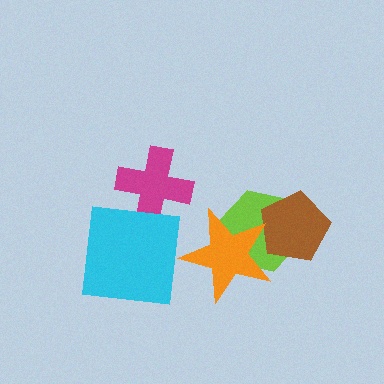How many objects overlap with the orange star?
2 objects overlap with the orange star.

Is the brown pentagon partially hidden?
Yes, it is partially covered by another shape.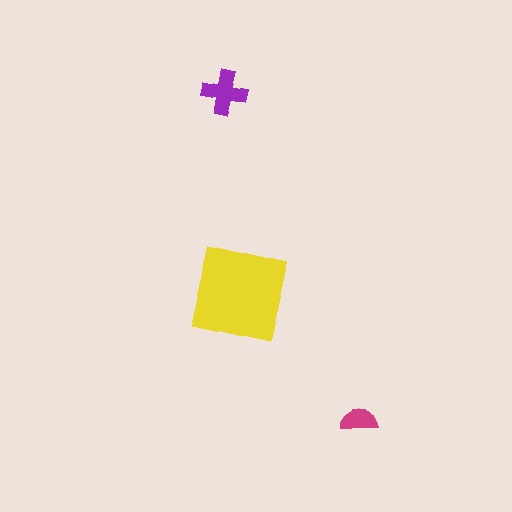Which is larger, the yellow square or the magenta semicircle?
The yellow square.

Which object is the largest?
The yellow square.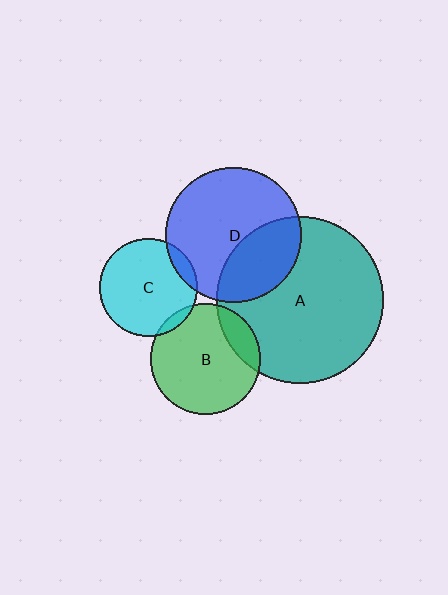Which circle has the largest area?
Circle A (teal).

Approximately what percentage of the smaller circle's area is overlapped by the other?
Approximately 10%.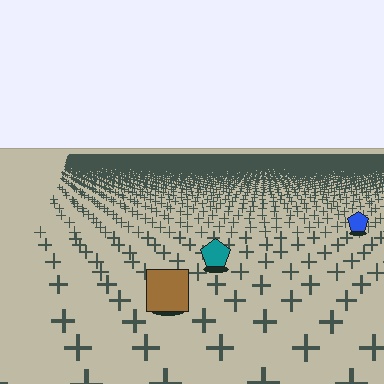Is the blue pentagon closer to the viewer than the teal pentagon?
No. The teal pentagon is closer — you can tell from the texture gradient: the ground texture is coarser near it.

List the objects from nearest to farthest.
From nearest to farthest: the brown square, the teal pentagon, the blue pentagon.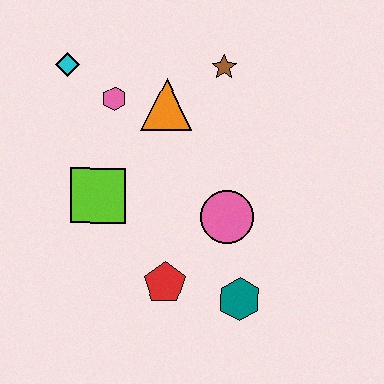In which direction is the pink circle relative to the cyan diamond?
The pink circle is to the right of the cyan diamond.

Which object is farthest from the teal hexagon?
The cyan diamond is farthest from the teal hexagon.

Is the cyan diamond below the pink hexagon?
No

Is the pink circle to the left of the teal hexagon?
Yes